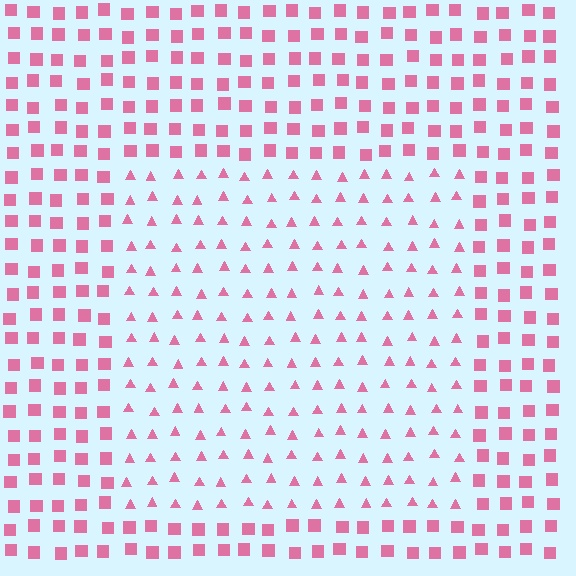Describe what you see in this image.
The image is filled with small pink elements arranged in a uniform grid. A rectangle-shaped region contains triangles, while the surrounding area contains squares. The boundary is defined purely by the change in element shape.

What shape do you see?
I see a rectangle.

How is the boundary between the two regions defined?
The boundary is defined by a change in element shape: triangles inside vs. squares outside. All elements share the same color and spacing.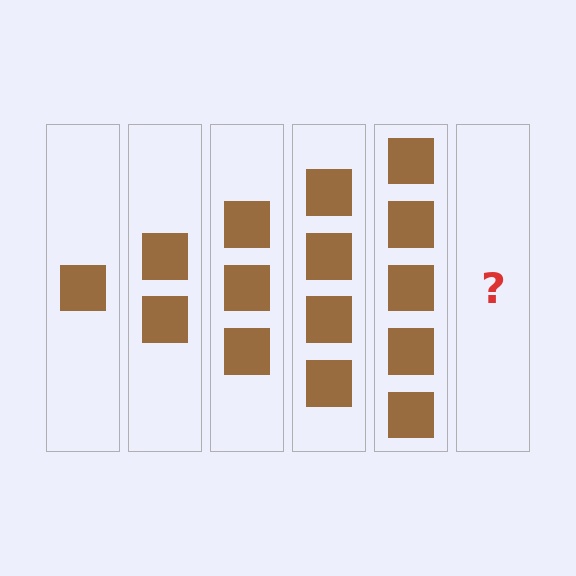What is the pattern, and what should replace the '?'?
The pattern is that each step adds one more square. The '?' should be 6 squares.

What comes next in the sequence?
The next element should be 6 squares.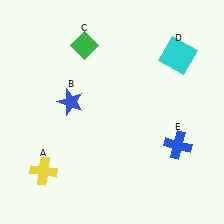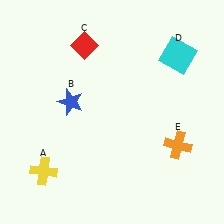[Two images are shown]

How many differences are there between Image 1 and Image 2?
There are 2 differences between the two images.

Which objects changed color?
C changed from green to red. E changed from blue to orange.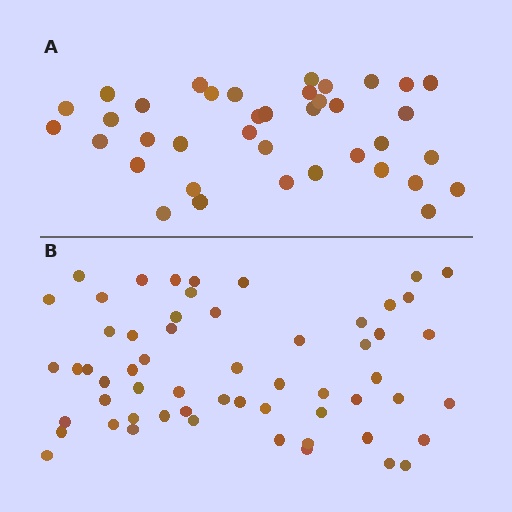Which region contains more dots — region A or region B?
Region B (the bottom region) has more dots.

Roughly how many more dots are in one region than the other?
Region B has approximately 20 more dots than region A.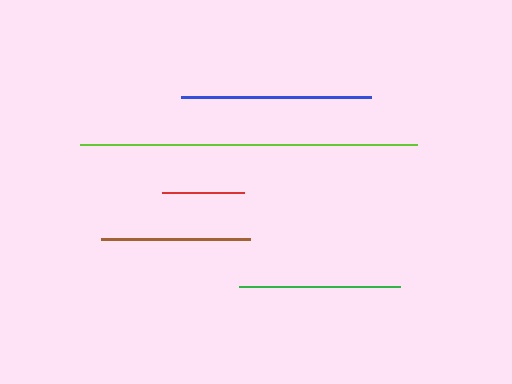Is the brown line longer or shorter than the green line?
The green line is longer than the brown line.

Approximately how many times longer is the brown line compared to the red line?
The brown line is approximately 1.8 times the length of the red line.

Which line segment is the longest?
The lime line is the longest at approximately 337 pixels.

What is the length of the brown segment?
The brown segment is approximately 149 pixels long.